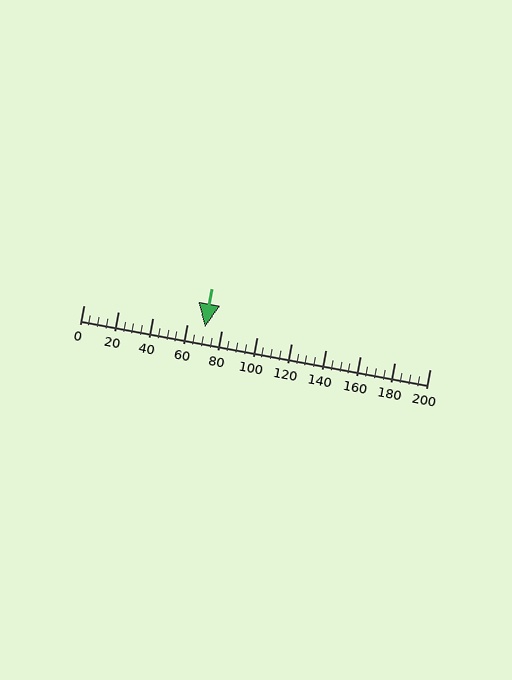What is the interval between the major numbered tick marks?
The major tick marks are spaced 20 units apart.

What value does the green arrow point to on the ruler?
The green arrow points to approximately 70.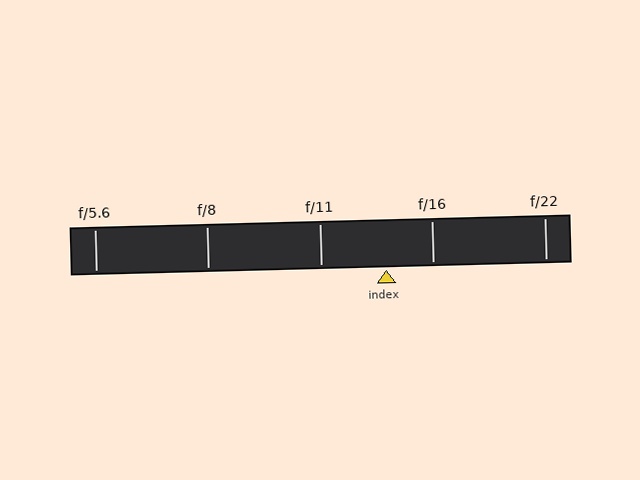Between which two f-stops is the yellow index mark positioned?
The index mark is between f/11 and f/16.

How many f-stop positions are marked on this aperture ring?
There are 5 f-stop positions marked.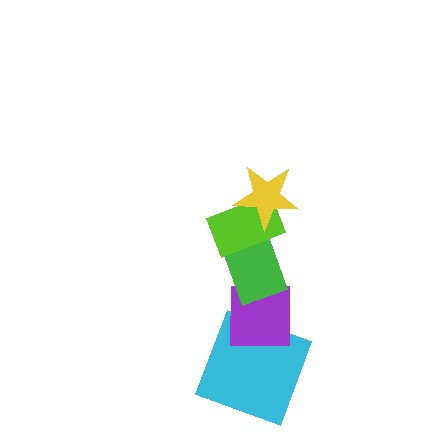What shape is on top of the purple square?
The green rectangle is on top of the purple square.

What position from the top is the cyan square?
The cyan square is 5th from the top.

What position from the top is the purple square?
The purple square is 4th from the top.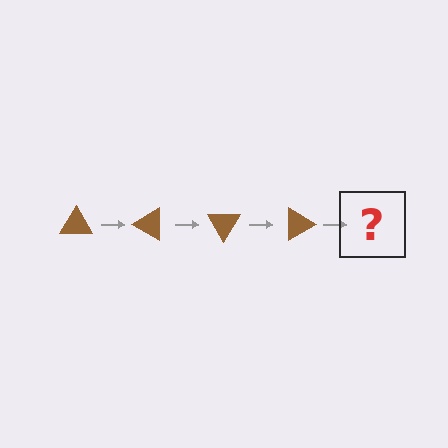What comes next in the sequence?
The next element should be a brown triangle rotated 120 degrees.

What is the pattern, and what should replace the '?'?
The pattern is that the triangle rotates 30 degrees each step. The '?' should be a brown triangle rotated 120 degrees.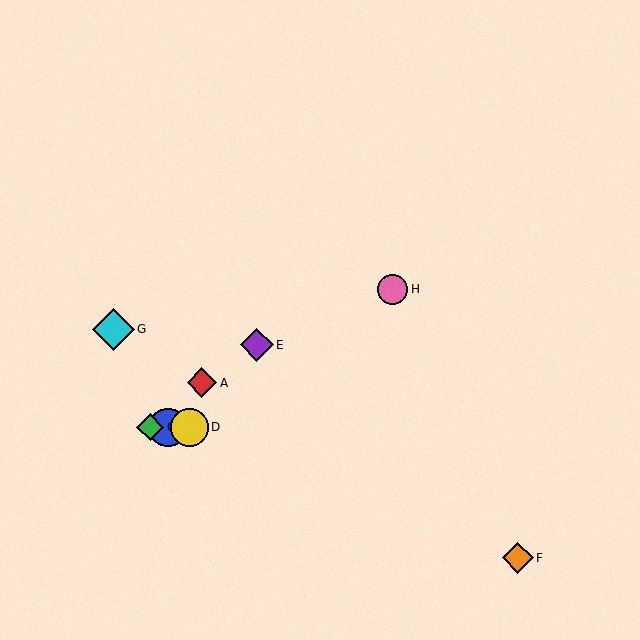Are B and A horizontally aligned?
No, B is at y≈427 and A is at y≈383.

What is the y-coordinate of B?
Object B is at y≈427.